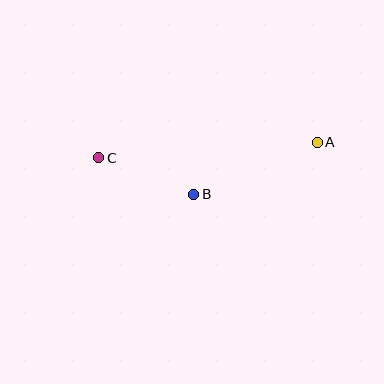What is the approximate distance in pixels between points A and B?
The distance between A and B is approximately 134 pixels.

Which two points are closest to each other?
Points B and C are closest to each other.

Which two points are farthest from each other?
Points A and C are farthest from each other.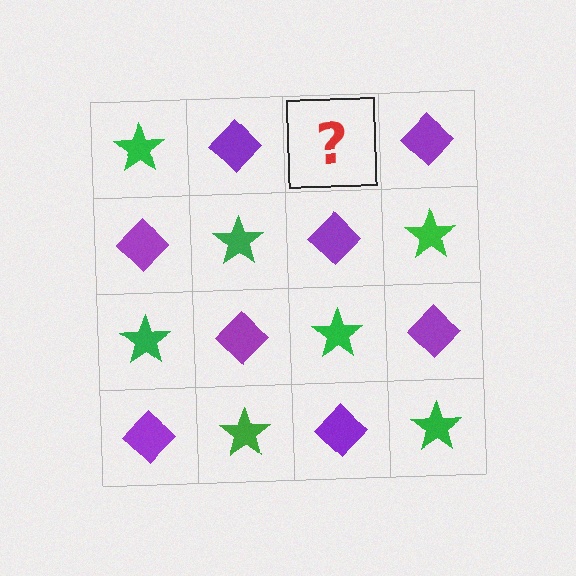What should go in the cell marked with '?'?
The missing cell should contain a green star.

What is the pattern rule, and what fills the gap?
The rule is that it alternates green star and purple diamond in a checkerboard pattern. The gap should be filled with a green star.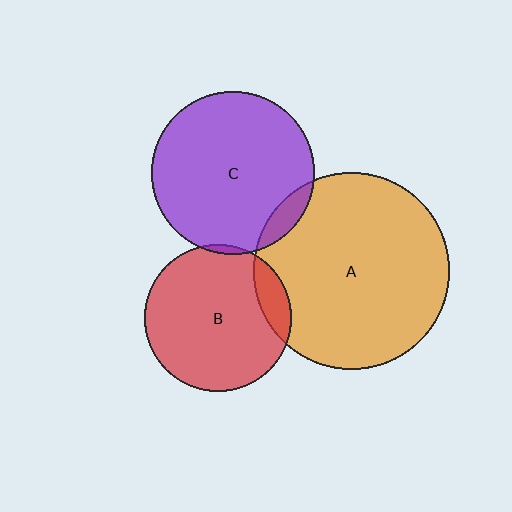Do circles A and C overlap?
Yes.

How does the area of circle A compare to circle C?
Approximately 1.4 times.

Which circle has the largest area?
Circle A (orange).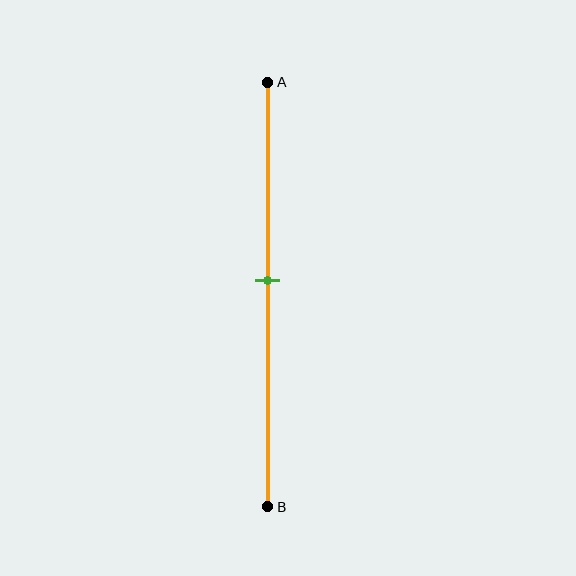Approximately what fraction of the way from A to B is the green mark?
The green mark is approximately 45% of the way from A to B.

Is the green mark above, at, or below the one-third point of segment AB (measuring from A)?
The green mark is below the one-third point of segment AB.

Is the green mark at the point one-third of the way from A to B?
No, the mark is at about 45% from A, not at the 33% one-third point.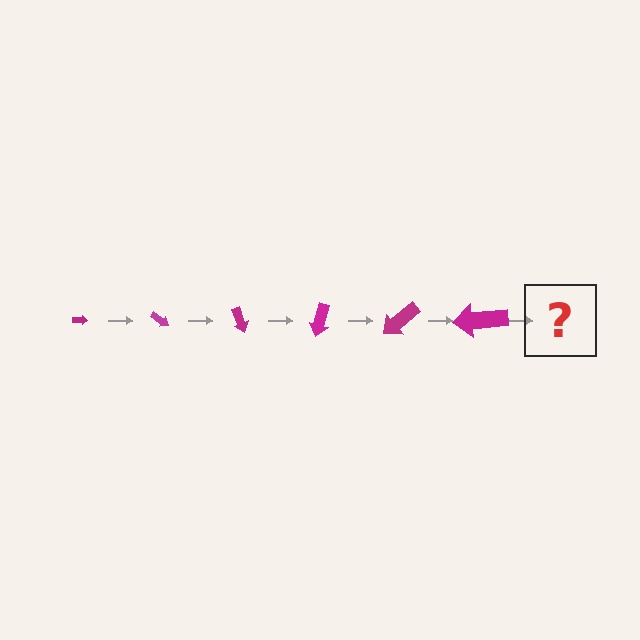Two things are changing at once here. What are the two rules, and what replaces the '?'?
The two rules are that the arrow grows larger each step and it rotates 35 degrees each step. The '?' should be an arrow, larger than the previous one and rotated 210 degrees from the start.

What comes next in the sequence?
The next element should be an arrow, larger than the previous one and rotated 210 degrees from the start.